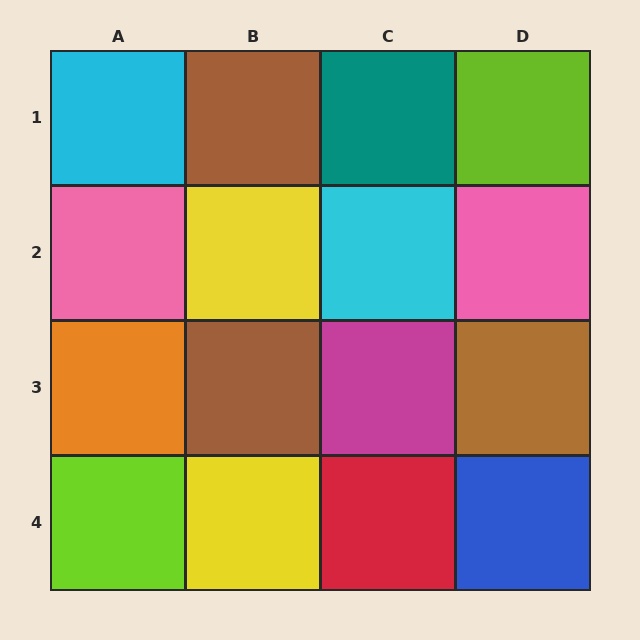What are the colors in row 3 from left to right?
Orange, brown, magenta, brown.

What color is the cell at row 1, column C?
Teal.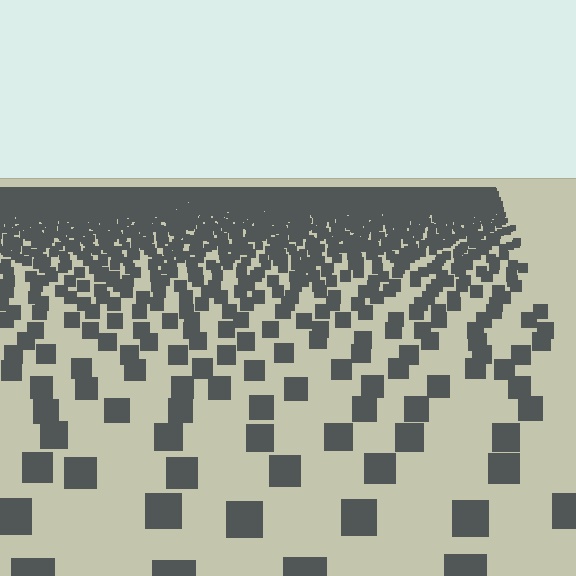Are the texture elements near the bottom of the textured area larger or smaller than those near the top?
Larger. Near the bottom, elements are closer to the viewer and appear at a bigger on-screen size.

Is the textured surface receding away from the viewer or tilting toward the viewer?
The surface is receding away from the viewer. Texture elements get smaller and denser toward the top.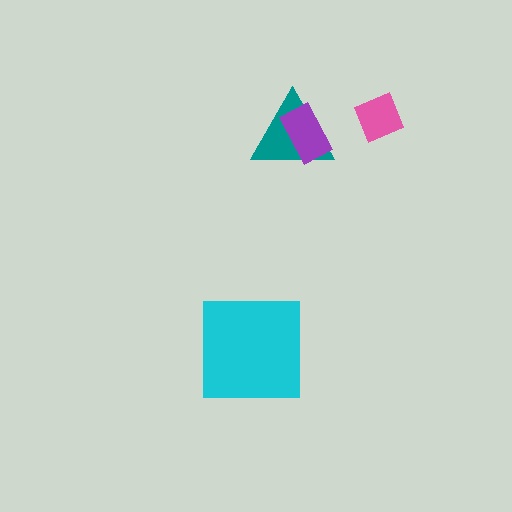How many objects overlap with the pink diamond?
0 objects overlap with the pink diamond.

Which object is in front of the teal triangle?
The purple rectangle is in front of the teal triangle.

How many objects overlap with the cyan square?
0 objects overlap with the cyan square.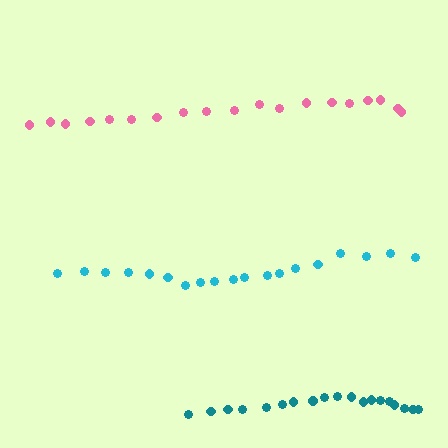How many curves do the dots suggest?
There are 3 distinct paths.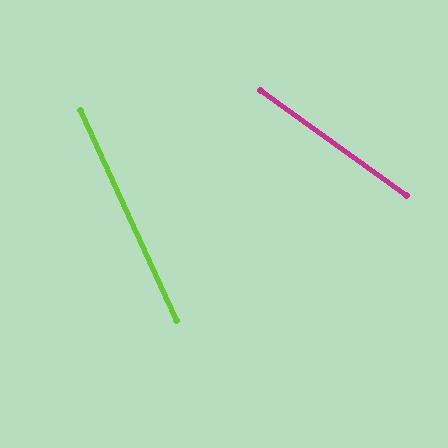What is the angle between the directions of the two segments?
Approximately 30 degrees.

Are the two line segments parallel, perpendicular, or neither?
Neither parallel nor perpendicular — they differ by about 30°.